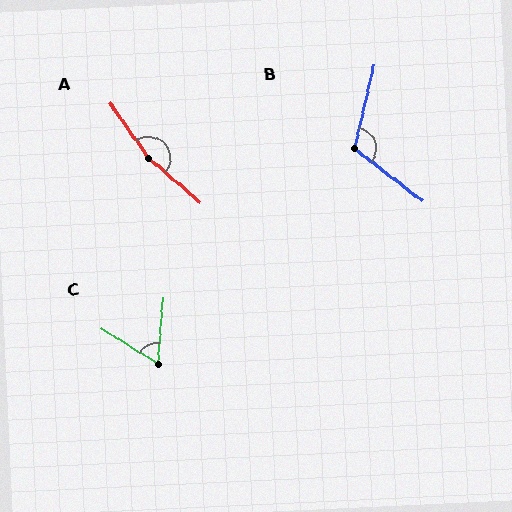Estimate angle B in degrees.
Approximately 115 degrees.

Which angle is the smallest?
C, at approximately 62 degrees.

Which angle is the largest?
A, at approximately 166 degrees.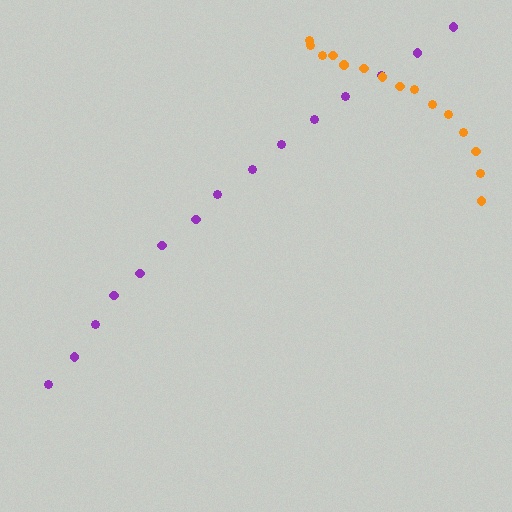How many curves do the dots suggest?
There are 2 distinct paths.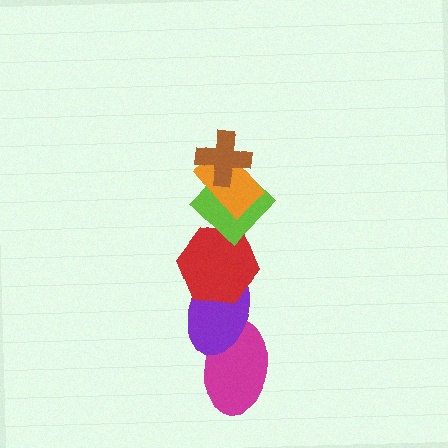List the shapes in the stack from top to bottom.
From top to bottom: the brown cross, the orange rectangle, the lime diamond, the red hexagon, the purple ellipse, the magenta ellipse.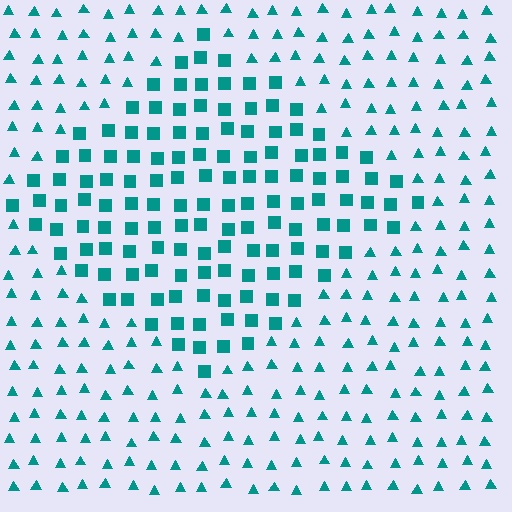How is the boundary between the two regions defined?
The boundary is defined by a change in element shape: squares inside vs. triangles outside. All elements share the same color and spacing.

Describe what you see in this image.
The image is filled with small teal elements arranged in a uniform grid. A diamond-shaped region contains squares, while the surrounding area contains triangles. The boundary is defined purely by the change in element shape.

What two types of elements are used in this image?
The image uses squares inside the diamond region and triangles outside it.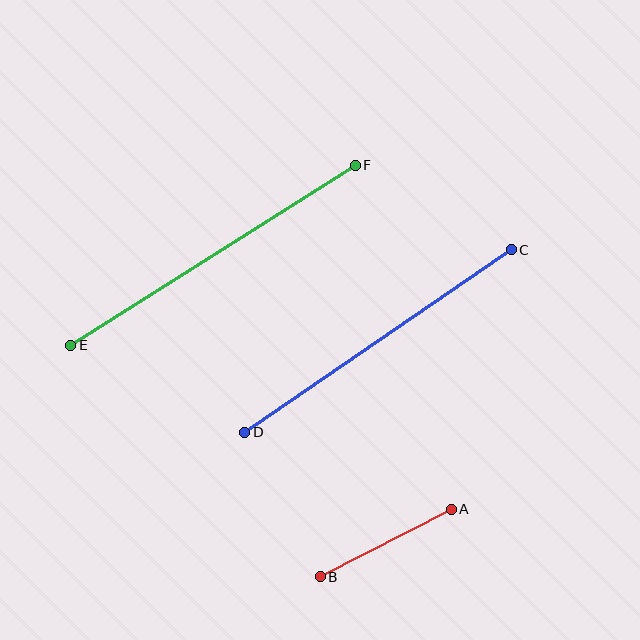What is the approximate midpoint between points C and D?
The midpoint is at approximately (378, 341) pixels.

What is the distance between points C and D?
The distance is approximately 323 pixels.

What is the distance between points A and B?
The distance is approximately 147 pixels.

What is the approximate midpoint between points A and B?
The midpoint is at approximately (386, 543) pixels.